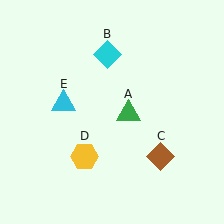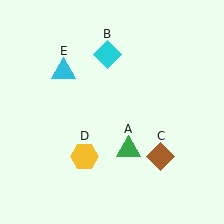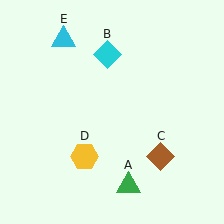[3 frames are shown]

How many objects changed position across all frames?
2 objects changed position: green triangle (object A), cyan triangle (object E).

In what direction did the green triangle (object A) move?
The green triangle (object A) moved down.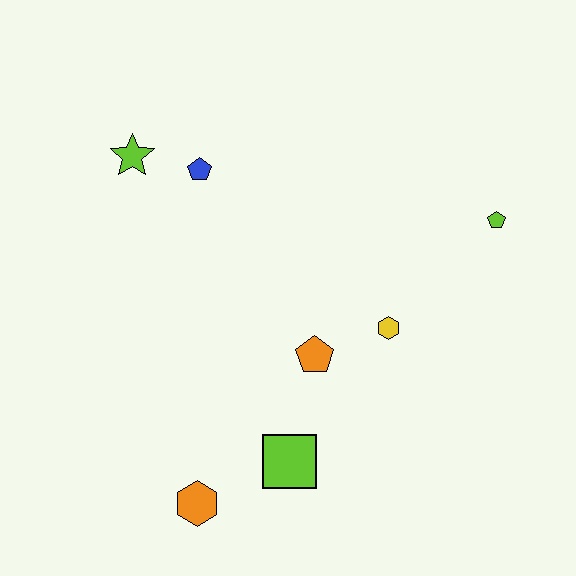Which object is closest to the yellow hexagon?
The orange pentagon is closest to the yellow hexagon.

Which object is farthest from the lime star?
The lime pentagon is farthest from the lime star.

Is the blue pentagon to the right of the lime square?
No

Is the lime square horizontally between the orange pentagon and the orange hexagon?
Yes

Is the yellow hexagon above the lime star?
No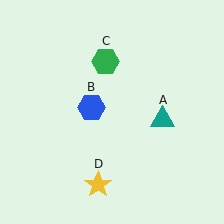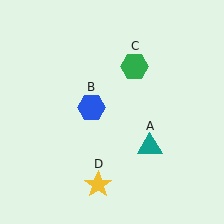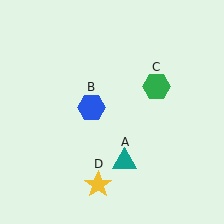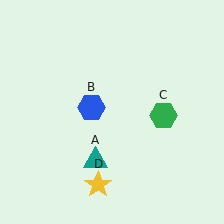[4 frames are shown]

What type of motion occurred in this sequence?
The teal triangle (object A), green hexagon (object C) rotated clockwise around the center of the scene.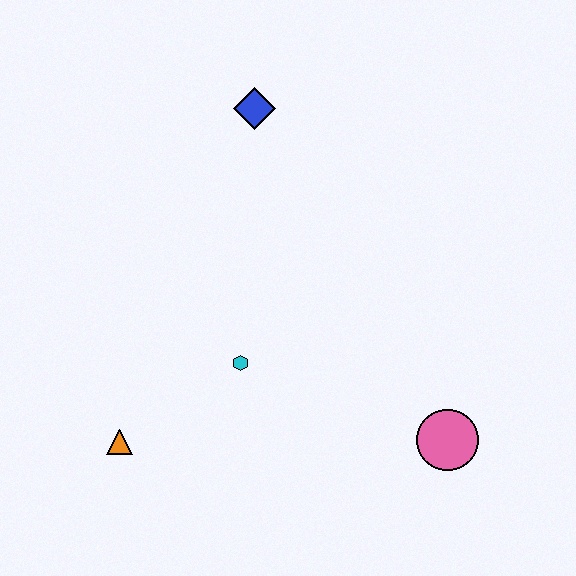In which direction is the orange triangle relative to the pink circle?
The orange triangle is to the left of the pink circle.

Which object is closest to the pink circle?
The cyan hexagon is closest to the pink circle.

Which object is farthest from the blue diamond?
The pink circle is farthest from the blue diamond.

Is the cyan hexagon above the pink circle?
Yes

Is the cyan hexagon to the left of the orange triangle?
No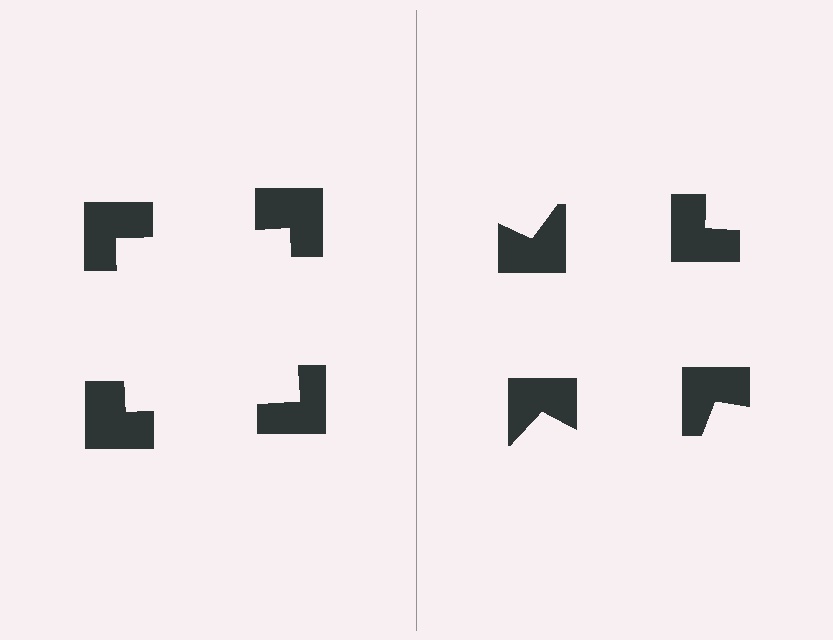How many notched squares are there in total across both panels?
8 — 4 on each side.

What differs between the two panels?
The notched squares are positioned identically on both sides; only the wedge orientations differ. On the left they align to a square; on the right they are misaligned.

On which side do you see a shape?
An illusory square appears on the left side. On the right side the wedge cuts are rotated, so no coherent shape forms.